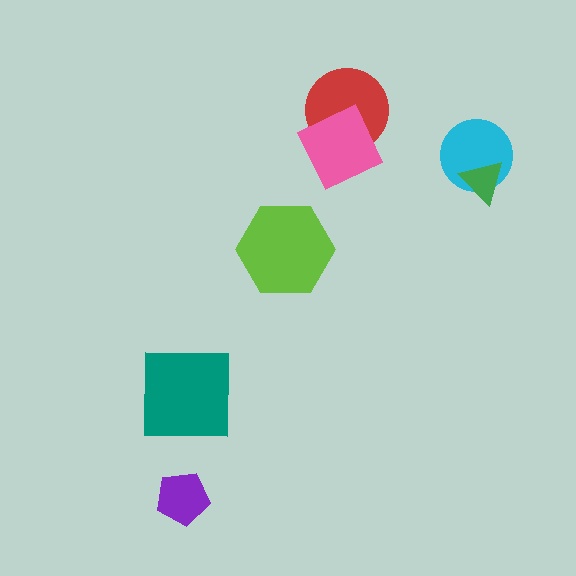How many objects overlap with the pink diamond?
1 object overlaps with the pink diamond.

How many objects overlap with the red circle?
1 object overlaps with the red circle.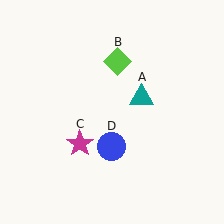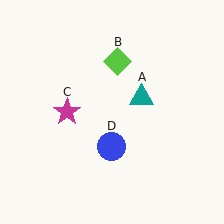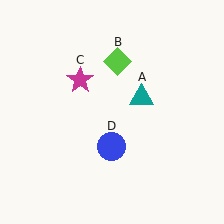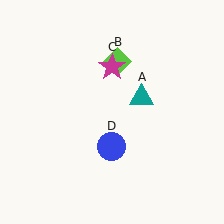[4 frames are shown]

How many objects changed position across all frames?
1 object changed position: magenta star (object C).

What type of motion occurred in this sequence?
The magenta star (object C) rotated clockwise around the center of the scene.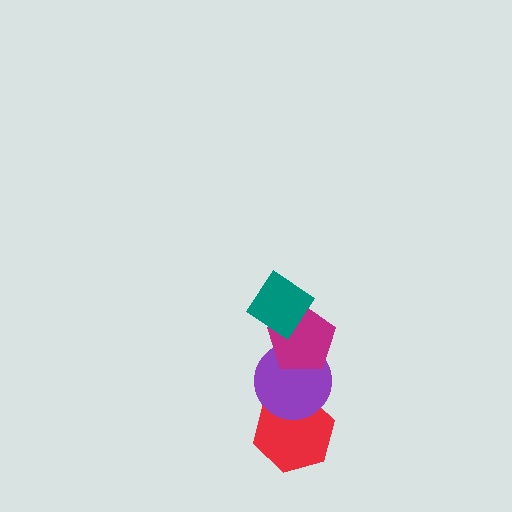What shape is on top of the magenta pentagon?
The teal diamond is on top of the magenta pentagon.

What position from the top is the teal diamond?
The teal diamond is 1st from the top.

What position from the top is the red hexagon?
The red hexagon is 4th from the top.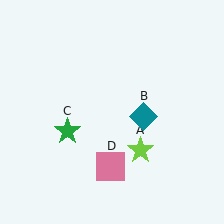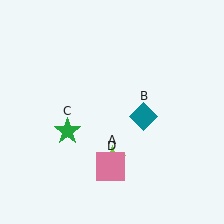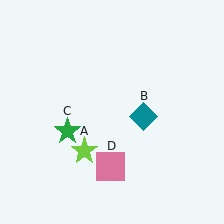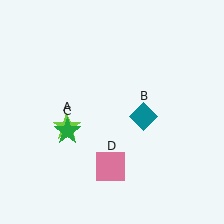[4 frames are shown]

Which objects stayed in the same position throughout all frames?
Teal diamond (object B) and green star (object C) and pink square (object D) remained stationary.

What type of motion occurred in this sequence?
The lime star (object A) rotated clockwise around the center of the scene.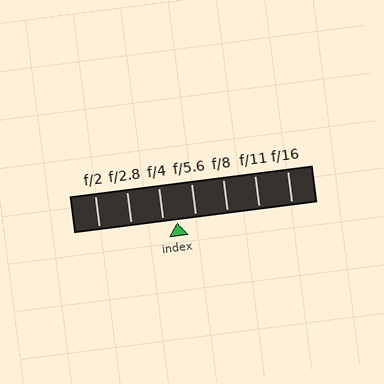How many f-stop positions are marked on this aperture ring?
There are 7 f-stop positions marked.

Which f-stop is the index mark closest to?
The index mark is closest to f/4.